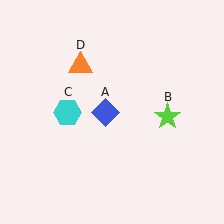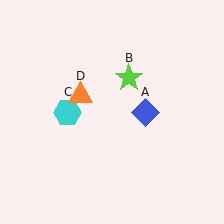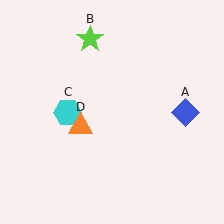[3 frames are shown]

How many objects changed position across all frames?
3 objects changed position: blue diamond (object A), lime star (object B), orange triangle (object D).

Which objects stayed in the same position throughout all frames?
Cyan hexagon (object C) remained stationary.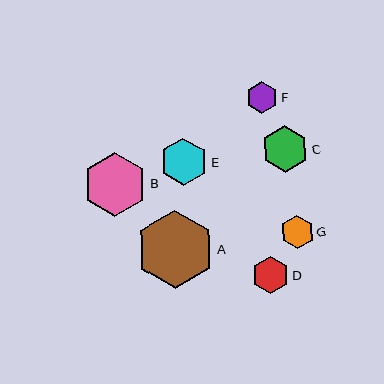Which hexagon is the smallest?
Hexagon F is the smallest with a size of approximately 32 pixels.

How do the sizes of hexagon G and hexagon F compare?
Hexagon G and hexagon F are approximately the same size.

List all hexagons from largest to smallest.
From largest to smallest: A, B, E, C, D, G, F.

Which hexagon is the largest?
Hexagon A is the largest with a size of approximately 78 pixels.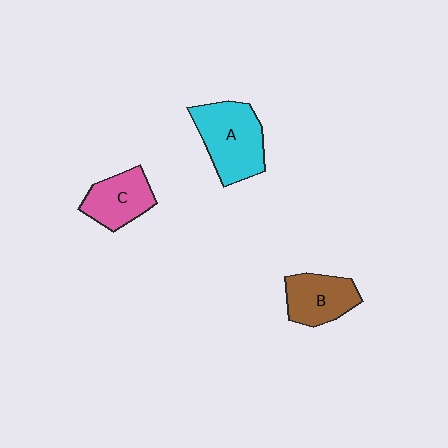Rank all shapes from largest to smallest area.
From largest to smallest: A (cyan), B (brown), C (pink).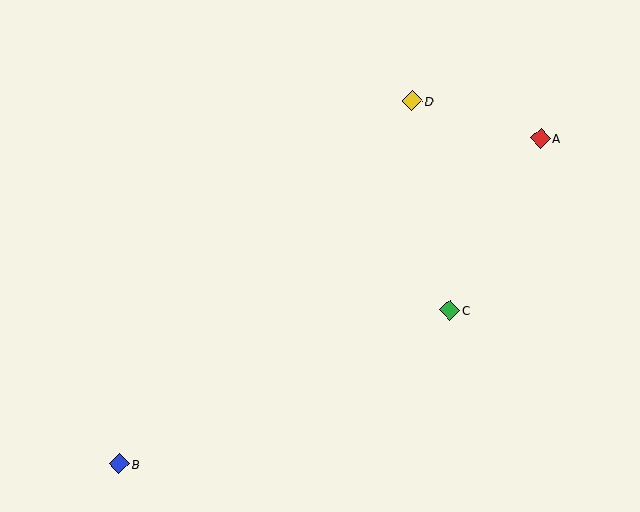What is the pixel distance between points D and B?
The distance between D and B is 466 pixels.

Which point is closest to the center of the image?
Point C at (450, 310) is closest to the center.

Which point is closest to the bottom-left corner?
Point B is closest to the bottom-left corner.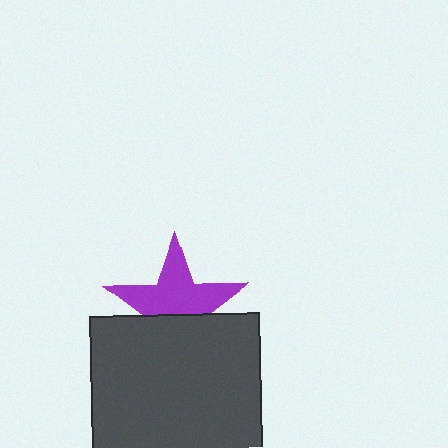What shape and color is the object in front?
The object in front is a dark gray square.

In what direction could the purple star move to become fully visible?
The purple star could move up. That would shift it out from behind the dark gray square entirely.